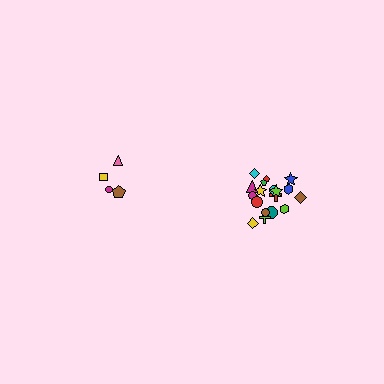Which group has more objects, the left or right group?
The right group.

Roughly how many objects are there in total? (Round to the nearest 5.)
Roughly 20 objects in total.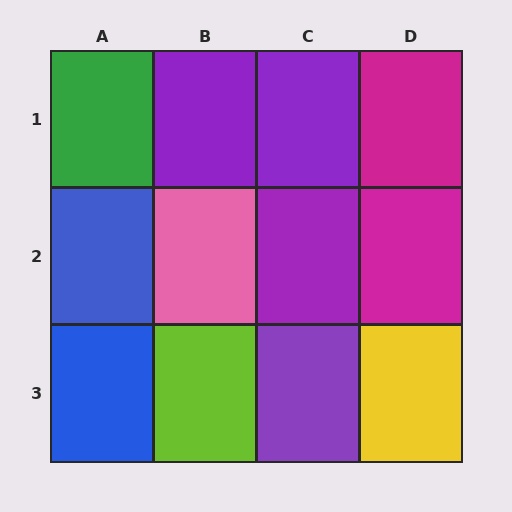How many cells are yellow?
1 cell is yellow.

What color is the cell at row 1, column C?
Purple.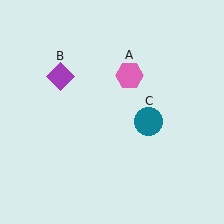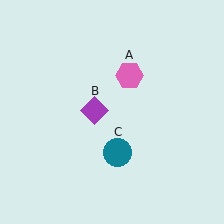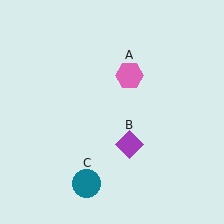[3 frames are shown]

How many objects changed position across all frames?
2 objects changed position: purple diamond (object B), teal circle (object C).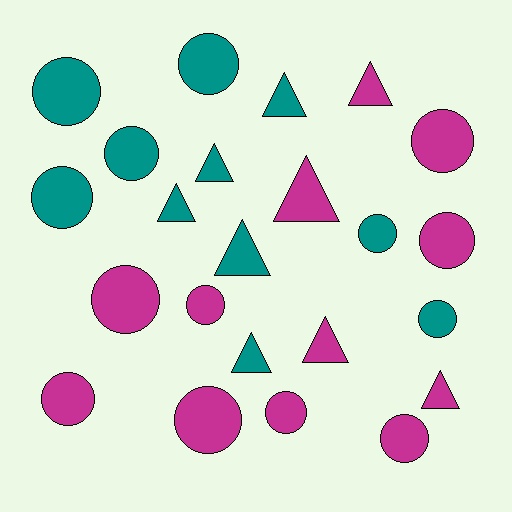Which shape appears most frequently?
Circle, with 14 objects.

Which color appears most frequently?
Magenta, with 12 objects.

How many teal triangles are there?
There are 5 teal triangles.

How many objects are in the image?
There are 23 objects.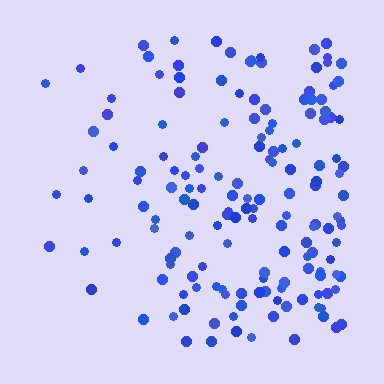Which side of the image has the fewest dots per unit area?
The left.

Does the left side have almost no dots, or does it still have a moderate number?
Still a moderate number, just noticeably fewer than the right.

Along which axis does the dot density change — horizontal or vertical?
Horizontal.